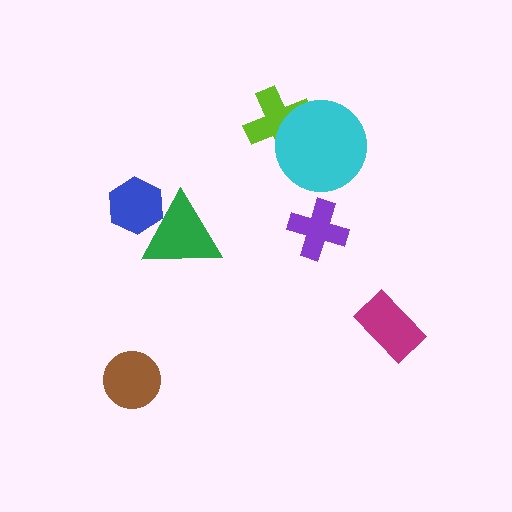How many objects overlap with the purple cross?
0 objects overlap with the purple cross.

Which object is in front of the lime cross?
The cyan circle is in front of the lime cross.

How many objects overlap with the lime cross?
1 object overlaps with the lime cross.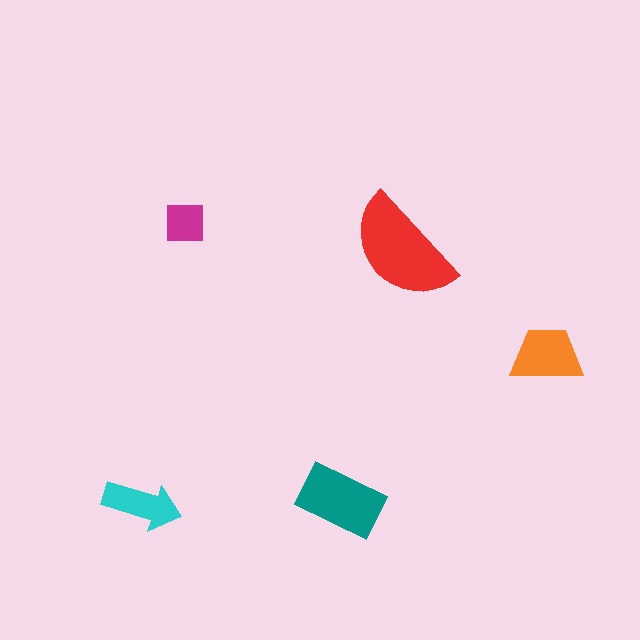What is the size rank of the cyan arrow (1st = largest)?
4th.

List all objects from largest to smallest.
The red semicircle, the teal rectangle, the orange trapezoid, the cyan arrow, the magenta square.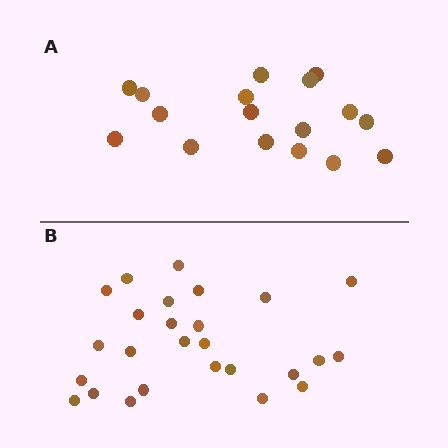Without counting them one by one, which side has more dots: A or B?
Region B (the bottom region) has more dots.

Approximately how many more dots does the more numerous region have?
Region B has roughly 8 or so more dots than region A.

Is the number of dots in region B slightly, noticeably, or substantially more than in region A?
Region B has substantially more. The ratio is roughly 1.5 to 1.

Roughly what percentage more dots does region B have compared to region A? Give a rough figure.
About 55% more.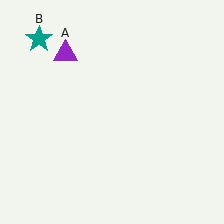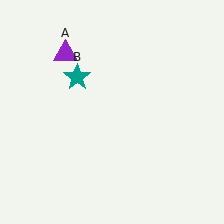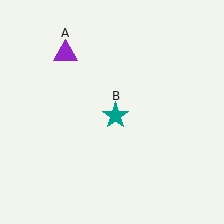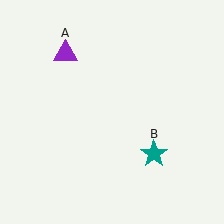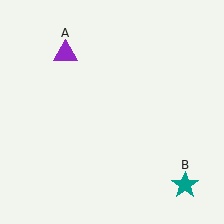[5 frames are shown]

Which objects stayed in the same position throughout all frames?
Purple triangle (object A) remained stationary.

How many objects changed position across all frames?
1 object changed position: teal star (object B).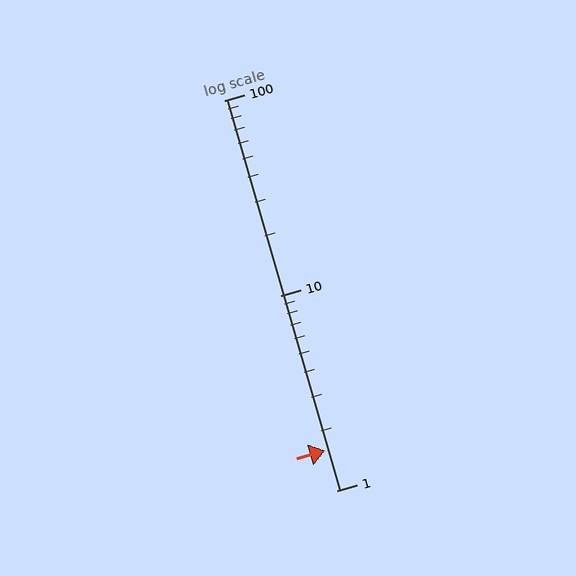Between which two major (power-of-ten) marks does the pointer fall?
The pointer is between 1 and 10.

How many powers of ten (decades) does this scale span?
The scale spans 2 decades, from 1 to 100.